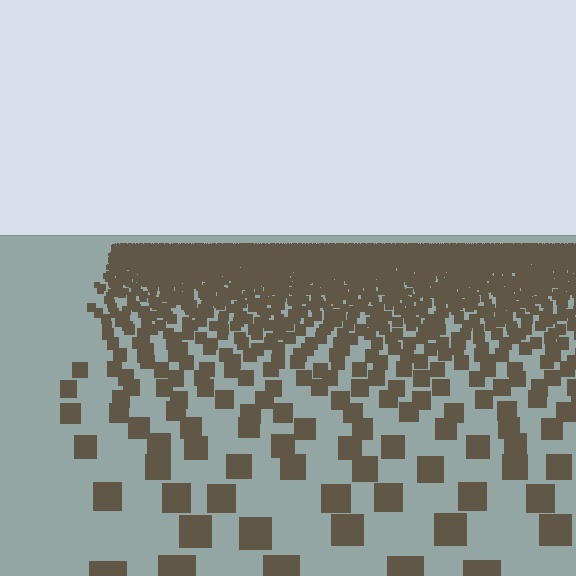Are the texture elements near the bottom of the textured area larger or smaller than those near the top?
Larger. Near the bottom, elements are closer to the viewer and appear at a bigger on-screen size.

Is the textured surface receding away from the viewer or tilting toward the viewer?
The surface is receding away from the viewer. Texture elements get smaller and denser toward the top.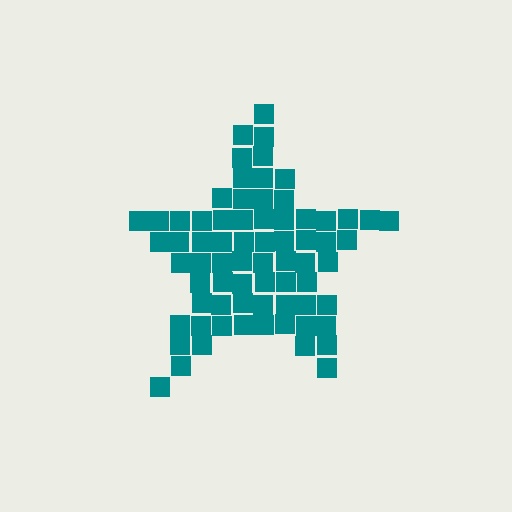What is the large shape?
The large shape is a star.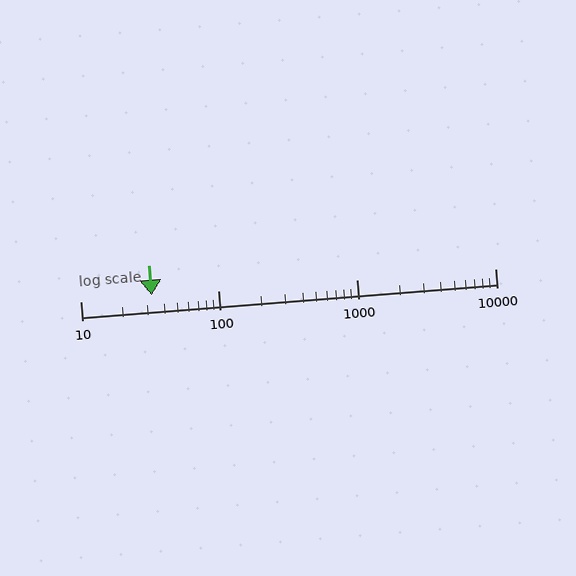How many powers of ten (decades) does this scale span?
The scale spans 3 decades, from 10 to 10000.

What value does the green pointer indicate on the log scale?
The pointer indicates approximately 33.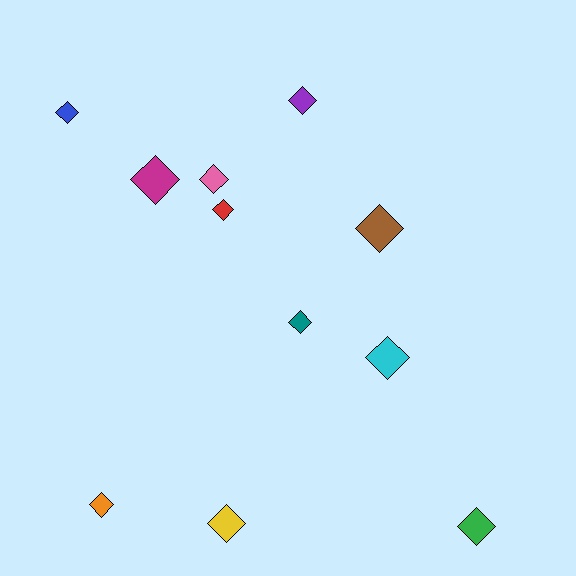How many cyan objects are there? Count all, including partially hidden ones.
There is 1 cyan object.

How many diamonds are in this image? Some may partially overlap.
There are 11 diamonds.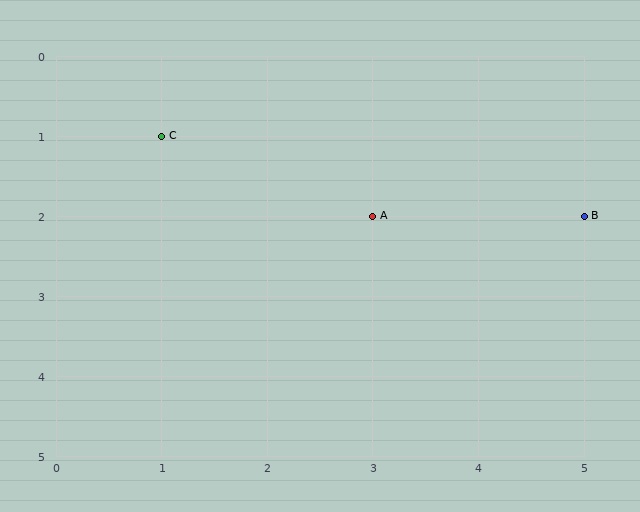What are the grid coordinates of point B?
Point B is at grid coordinates (5, 2).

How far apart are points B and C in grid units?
Points B and C are 4 columns and 1 row apart (about 4.1 grid units diagonally).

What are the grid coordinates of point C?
Point C is at grid coordinates (1, 1).